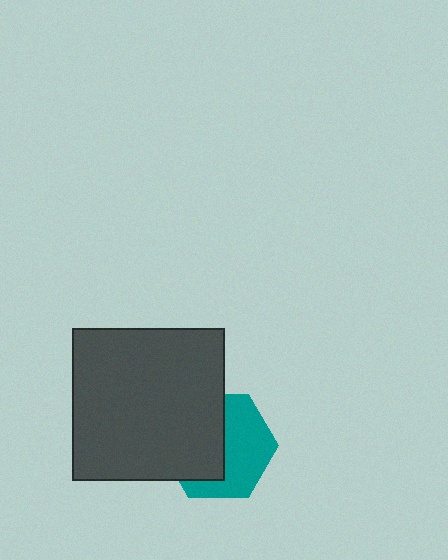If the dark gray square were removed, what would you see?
You would see the complete teal hexagon.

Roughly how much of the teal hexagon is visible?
About half of it is visible (roughly 49%).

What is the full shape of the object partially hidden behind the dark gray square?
The partially hidden object is a teal hexagon.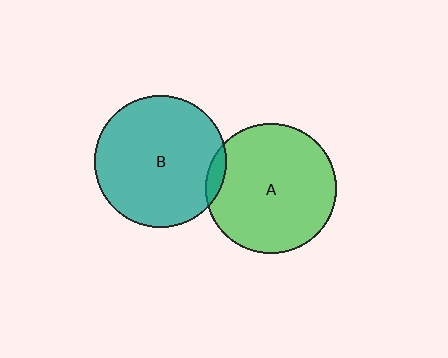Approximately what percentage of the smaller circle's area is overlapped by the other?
Approximately 5%.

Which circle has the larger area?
Circle B (teal).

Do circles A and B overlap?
Yes.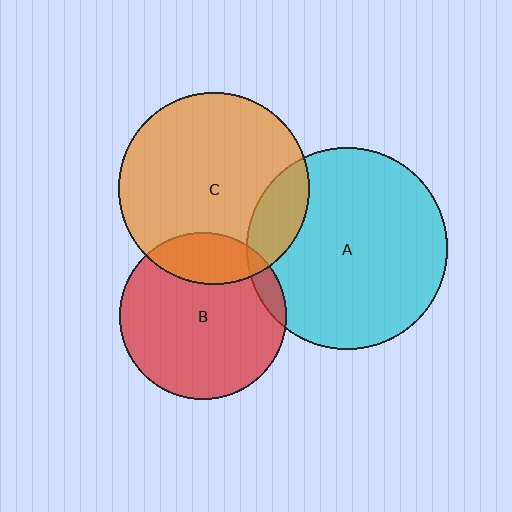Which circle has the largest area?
Circle A (cyan).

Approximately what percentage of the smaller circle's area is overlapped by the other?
Approximately 5%.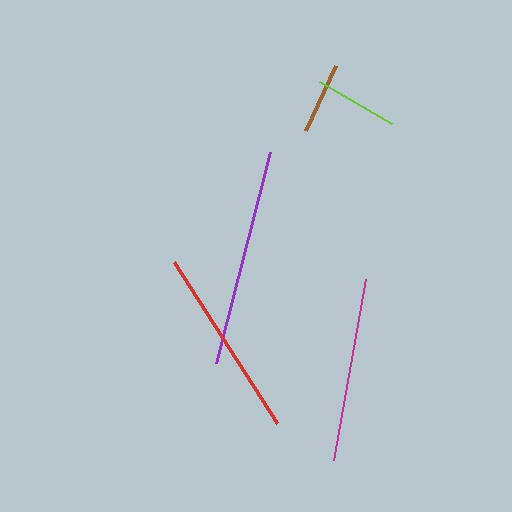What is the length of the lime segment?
The lime segment is approximately 83 pixels long.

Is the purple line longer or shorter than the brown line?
The purple line is longer than the brown line.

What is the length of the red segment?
The red segment is approximately 191 pixels long.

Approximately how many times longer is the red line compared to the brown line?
The red line is approximately 2.7 times the length of the brown line.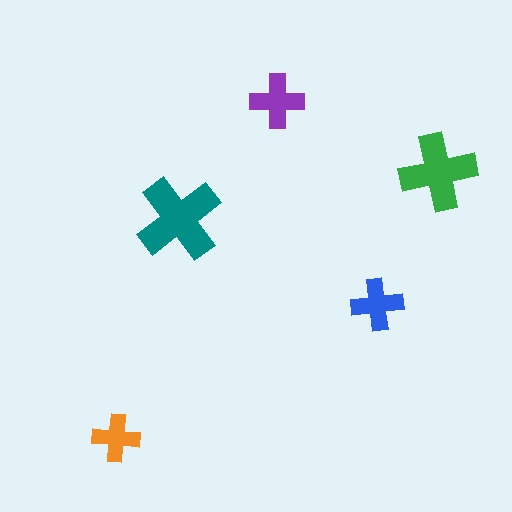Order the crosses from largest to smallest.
the teal one, the green one, the purple one, the blue one, the orange one.